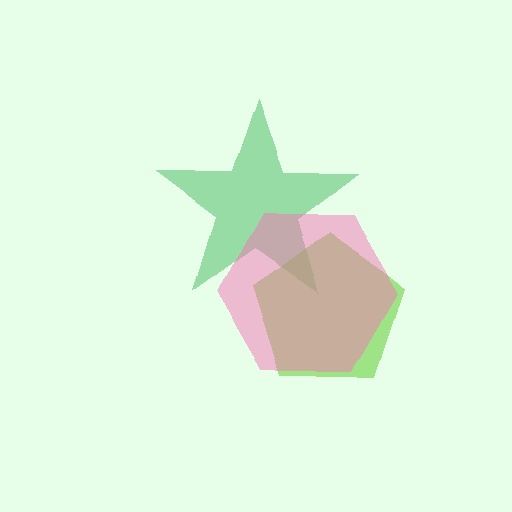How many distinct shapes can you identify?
There are 3 distinct shapes: a green star, a lime pentagon, a pink hexagon.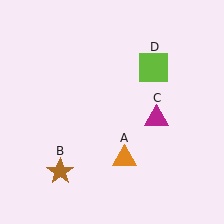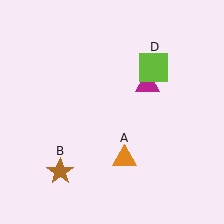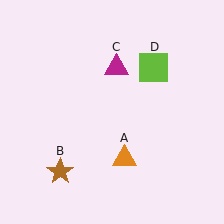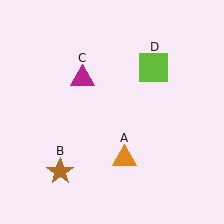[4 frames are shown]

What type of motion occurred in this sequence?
The magenta triangle (object C) rotated counterclockwise around the center of the scene.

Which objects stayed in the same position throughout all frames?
Orange triangle (object A) and brown star (object B) and lime square (object D) remained stationary.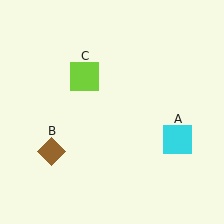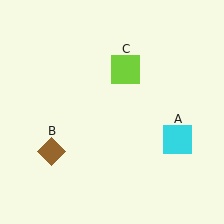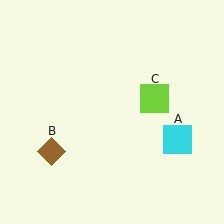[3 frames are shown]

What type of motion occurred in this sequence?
The lime square (object C) rotated clockwise around the center of the scene.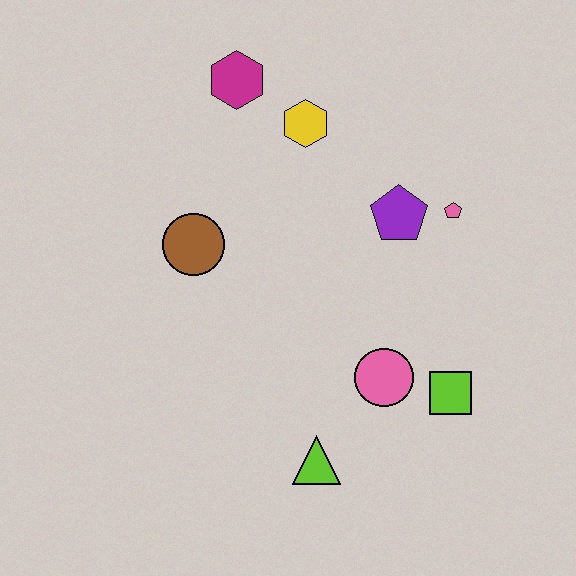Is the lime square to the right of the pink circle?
Yes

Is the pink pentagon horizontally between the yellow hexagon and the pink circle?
No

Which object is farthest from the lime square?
The magenta hexagon is farthest from the lime square.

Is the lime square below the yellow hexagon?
Yes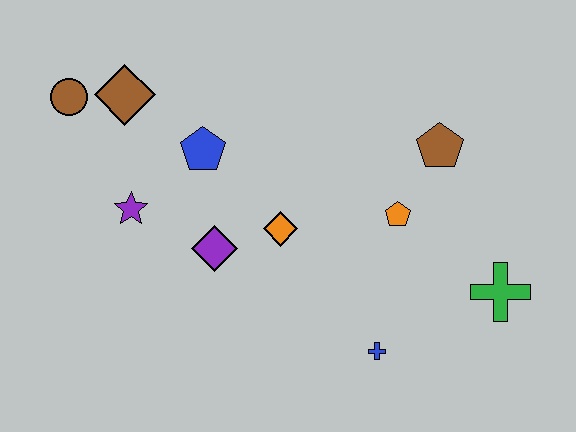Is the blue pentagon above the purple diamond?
Yes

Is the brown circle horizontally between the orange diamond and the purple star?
No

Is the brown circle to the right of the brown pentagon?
No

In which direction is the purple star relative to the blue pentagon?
The purple star is to the left of the blue pentagon.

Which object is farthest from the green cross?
The brown circle is farthest from the green cross.